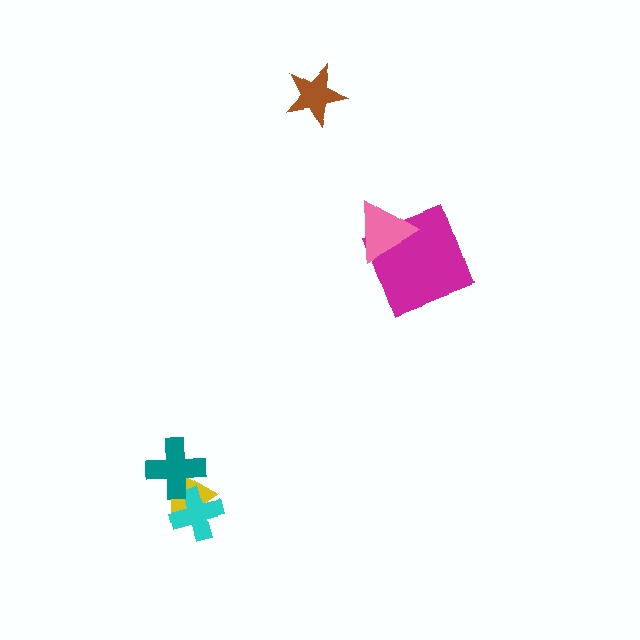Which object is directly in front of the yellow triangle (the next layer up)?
The cyan cross is directly in front of the yellow triangle.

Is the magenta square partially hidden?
Yes, it is partially covered by another shape.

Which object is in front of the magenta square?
The pink triangle is in front of the magenta square.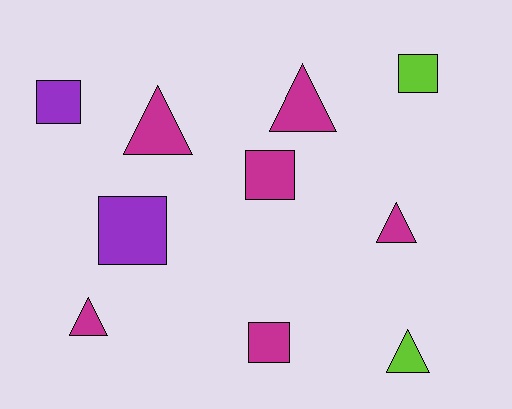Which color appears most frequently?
Magenta, with 6 objects.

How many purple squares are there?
There are 2 purple squares.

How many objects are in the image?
There are 10 objects.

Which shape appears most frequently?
Triangle, with 5 objects.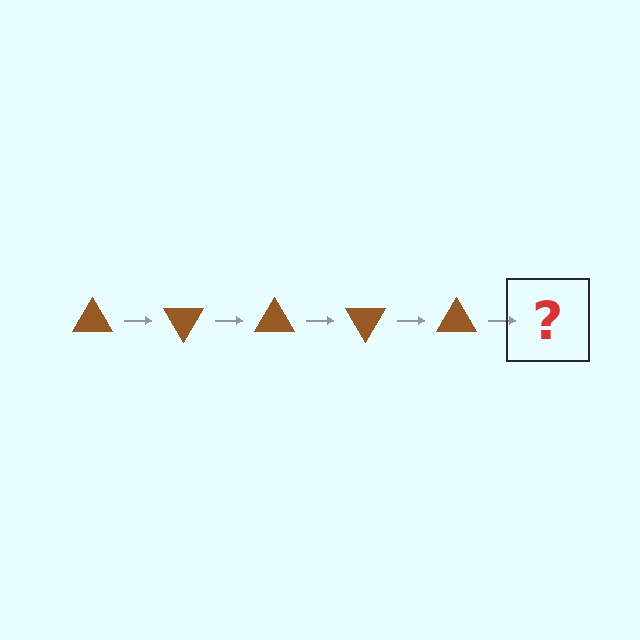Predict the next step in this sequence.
The next step is a brown triangle rotated 300 degrees.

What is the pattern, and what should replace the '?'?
The pattern is that the triangle rotates 60 degrees each step. The '?' should be a brown triangle rotated 300 degrees.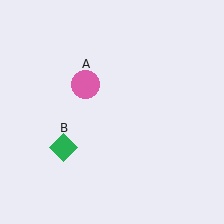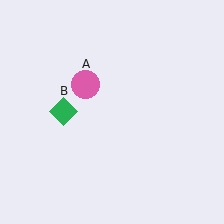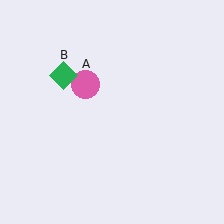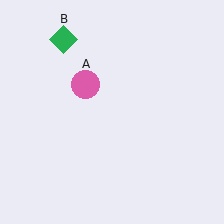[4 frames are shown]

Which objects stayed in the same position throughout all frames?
Pink circle (object A) remained stationary.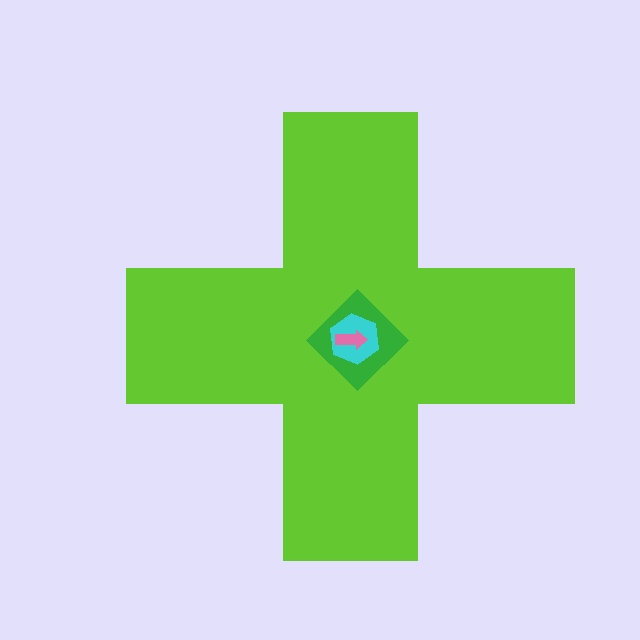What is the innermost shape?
The pink arrow.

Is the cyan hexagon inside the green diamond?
Yes.